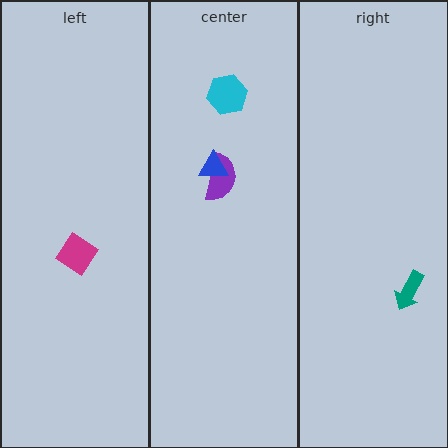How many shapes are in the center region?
3.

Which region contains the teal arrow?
The right region.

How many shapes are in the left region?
1.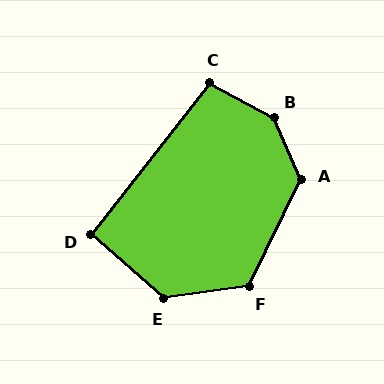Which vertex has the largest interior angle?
B, at approximately 143 degrees.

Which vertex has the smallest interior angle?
D, at approximately 93 degrees.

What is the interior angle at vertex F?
Approximately 124 degrees (obtuse).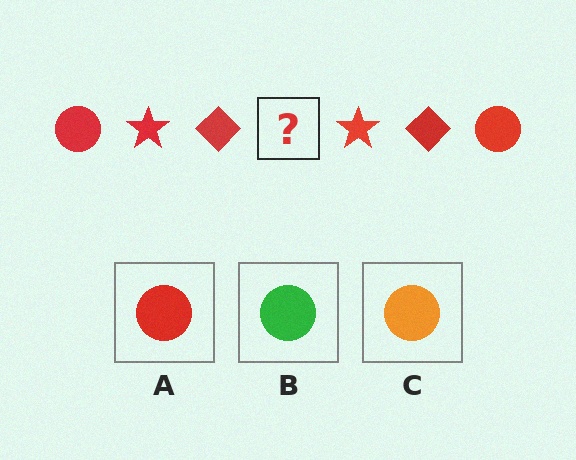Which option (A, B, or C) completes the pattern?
A.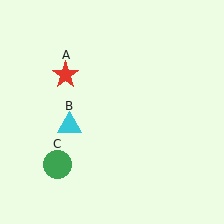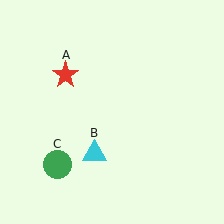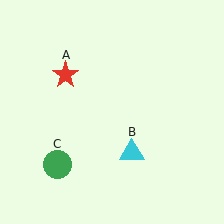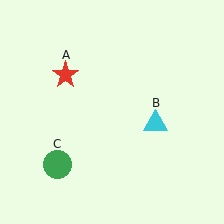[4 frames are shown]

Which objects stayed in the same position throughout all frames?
Red star (object A) and green circle (object C) remained stationary.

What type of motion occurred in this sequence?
The cyan triangle (object B) rotated counterclockwise around the center of the scene.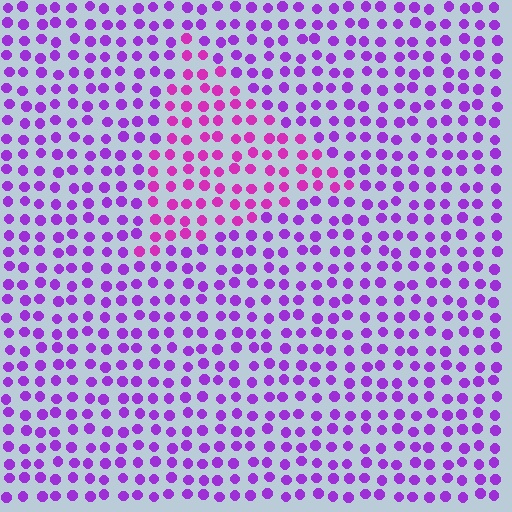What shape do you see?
I see a triangle.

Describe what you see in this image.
The image is filled with small purple elements in a uniform arrangement. A triangle-shaped region is visible where the elements are tinted to a slightly different hue, forming a subtle color boundary.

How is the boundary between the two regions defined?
The boundary is defined purely by a slight shift in hue (about 31 degrees). Spacing, size, and orientation are identical on both sides.